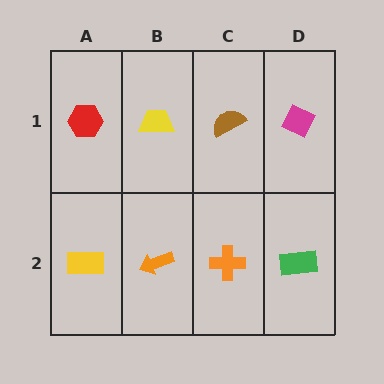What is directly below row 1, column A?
A yellow rectangle.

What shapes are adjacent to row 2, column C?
A brown semicircle (row 1, column C), an orange arrow (row 2, column B), a green rectangle (row 2, column D).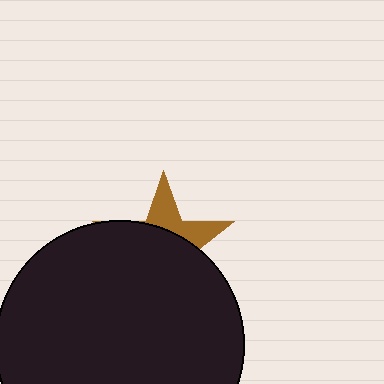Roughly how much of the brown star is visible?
A small part of it is visible (roughly 31%).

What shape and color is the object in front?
The object in front is a black circle.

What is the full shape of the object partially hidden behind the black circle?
The partially hidden object is a brown star.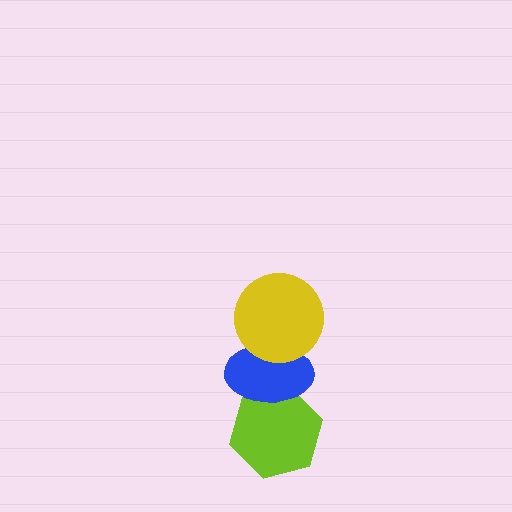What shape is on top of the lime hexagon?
The blue ellipse is on top of the lime hexagon.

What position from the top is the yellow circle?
The yellow circle is 1st from the top.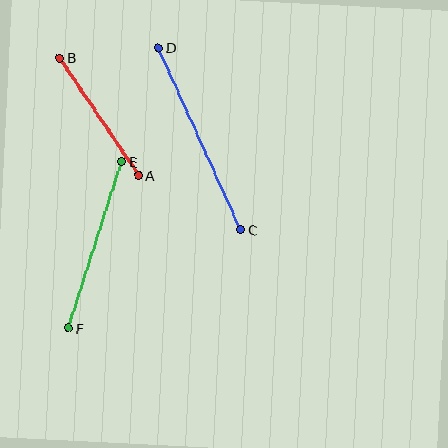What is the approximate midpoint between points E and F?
The midpoint is at approximately (95, 245) pixels.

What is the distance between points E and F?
The distance is approximately 174 pixels.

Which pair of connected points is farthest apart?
Points C and D are farthest apart.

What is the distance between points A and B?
The distance is approximately 142 pixels.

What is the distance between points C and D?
The distance is approximately 200 pixels.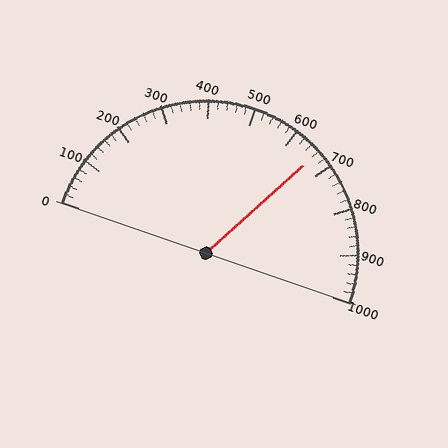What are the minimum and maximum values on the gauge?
The gauge ranges from 0 to 1000.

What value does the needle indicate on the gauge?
The needle indicates approximately 660.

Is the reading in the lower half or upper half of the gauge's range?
The reading is in the upper half of the range (0 to 1000).